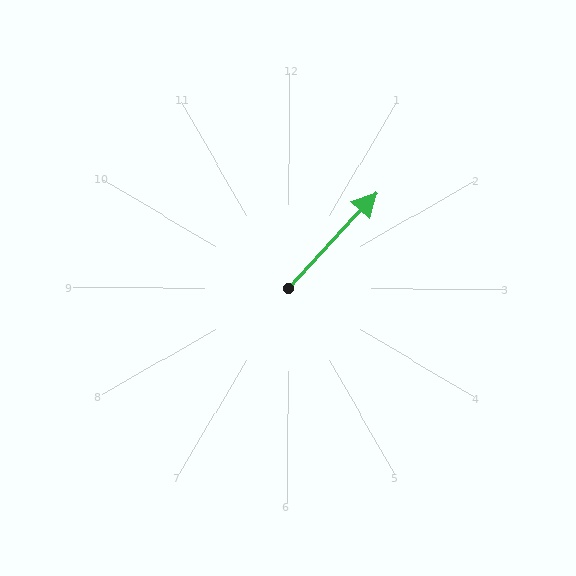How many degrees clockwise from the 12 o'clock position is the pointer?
Approximately 43 degrees.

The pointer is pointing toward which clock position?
Roughly 1 o'clock.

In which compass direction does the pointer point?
Northeast.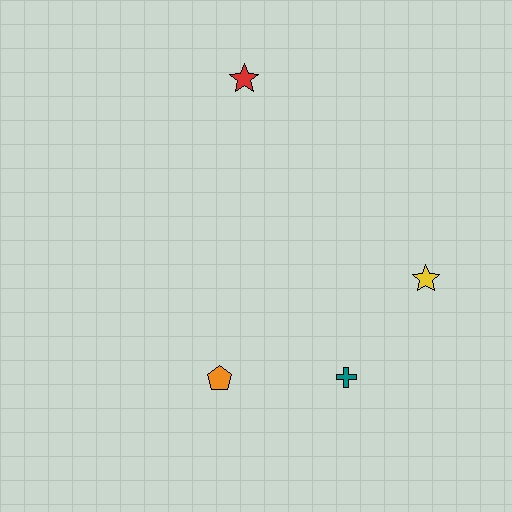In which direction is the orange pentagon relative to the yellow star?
The orange pentagon is to the left of the yellow star.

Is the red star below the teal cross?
No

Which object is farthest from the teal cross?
The red star is farthest from the teal cross.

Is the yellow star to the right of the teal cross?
Yes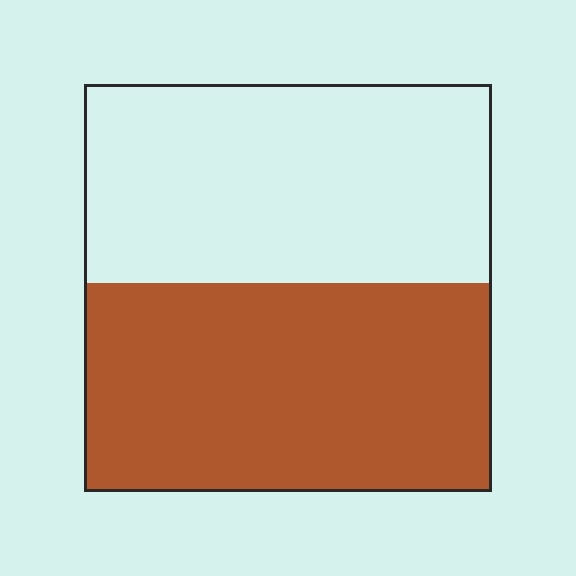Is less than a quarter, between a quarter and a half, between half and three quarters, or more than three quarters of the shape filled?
Between half and three quarters.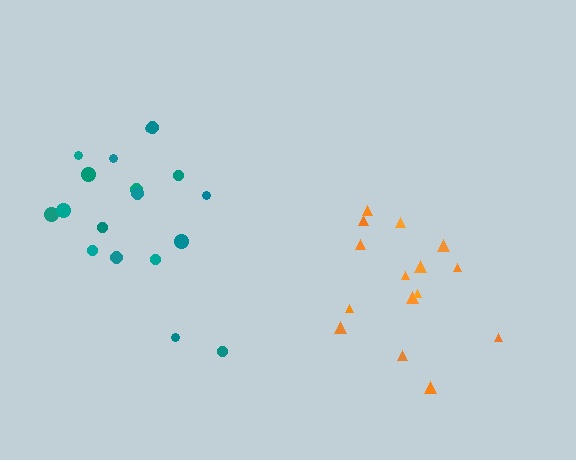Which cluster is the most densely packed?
Teal.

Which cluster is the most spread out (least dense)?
Orange.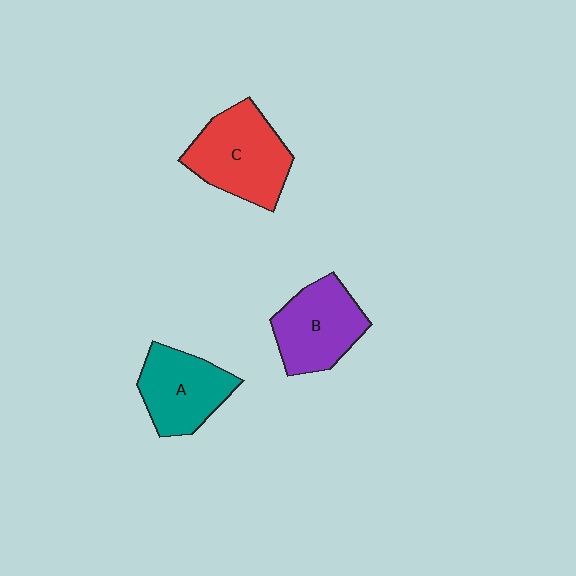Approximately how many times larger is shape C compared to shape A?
Approximately 1.2 times.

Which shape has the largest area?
Shape C (red).